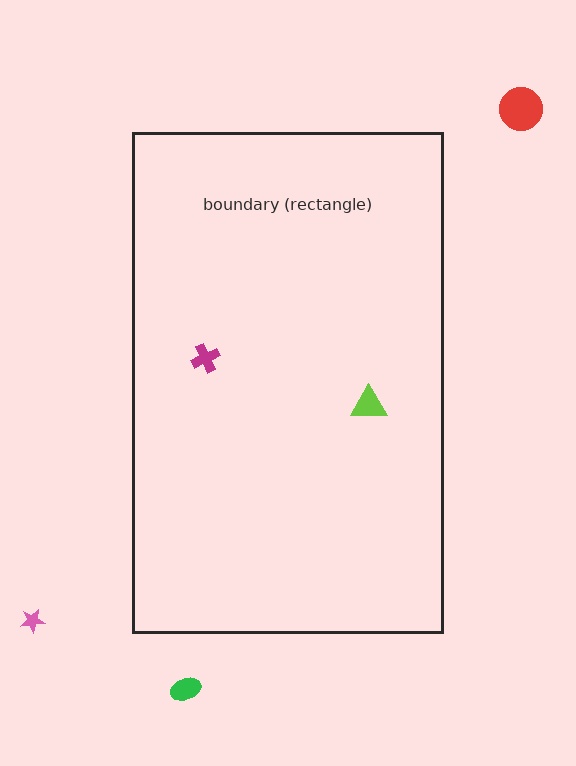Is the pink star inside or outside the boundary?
Outside.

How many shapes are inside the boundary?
2 inside, 3 outside.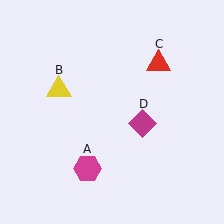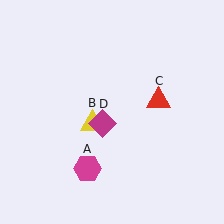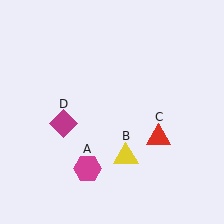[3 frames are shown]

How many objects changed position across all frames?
3 objects changed position: yellow triangle (object B), red triangle (object C), magenta diamond (object D).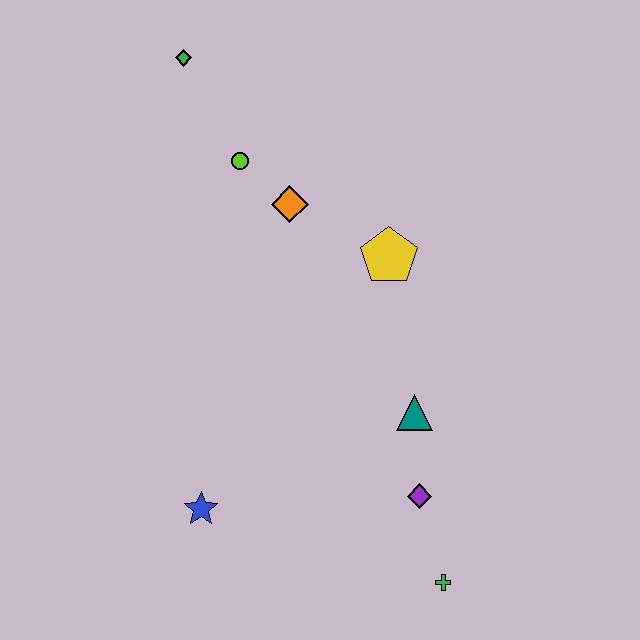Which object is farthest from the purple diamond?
The green diamond is farthest from the purple diamond.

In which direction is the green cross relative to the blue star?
The green cross is to the right of the blue star.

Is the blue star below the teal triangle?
Yes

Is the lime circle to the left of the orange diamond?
Yes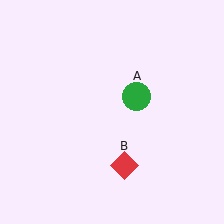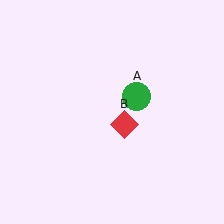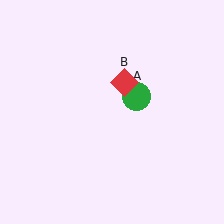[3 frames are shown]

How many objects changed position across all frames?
1 object changed position: red diamond (object B).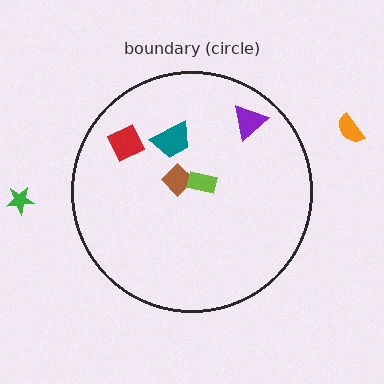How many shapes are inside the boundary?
5 inside, 2 outside.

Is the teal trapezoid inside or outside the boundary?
Inside.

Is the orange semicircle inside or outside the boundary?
Outside.